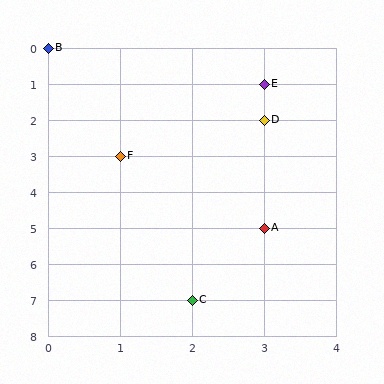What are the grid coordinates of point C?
Point C is at grid coordinates (2, 7).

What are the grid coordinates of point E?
Point E is at grid coordinates (3, 1).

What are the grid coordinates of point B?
Point B is at grid coordinates (0, 0).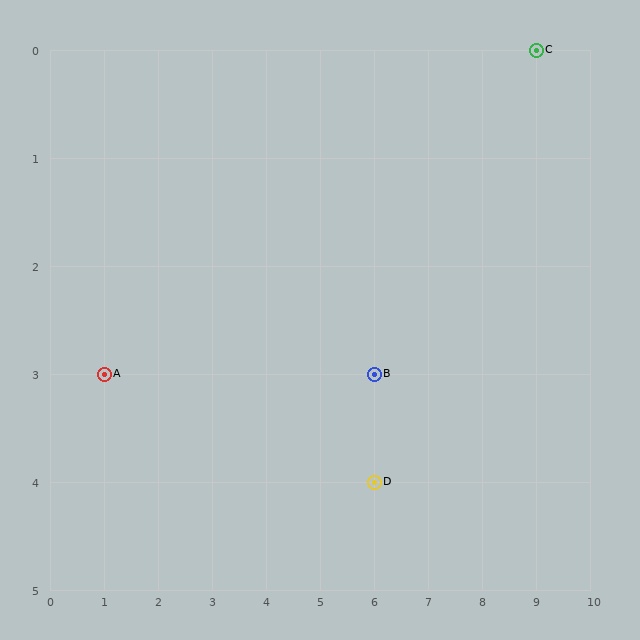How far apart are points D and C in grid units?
Points D and C are 3 columns and 4 rows apart (about 5.0 grid units diagonally).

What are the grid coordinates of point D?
Point D is at grid coordinates (6, 4).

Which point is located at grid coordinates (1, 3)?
Point A is at (1, 3).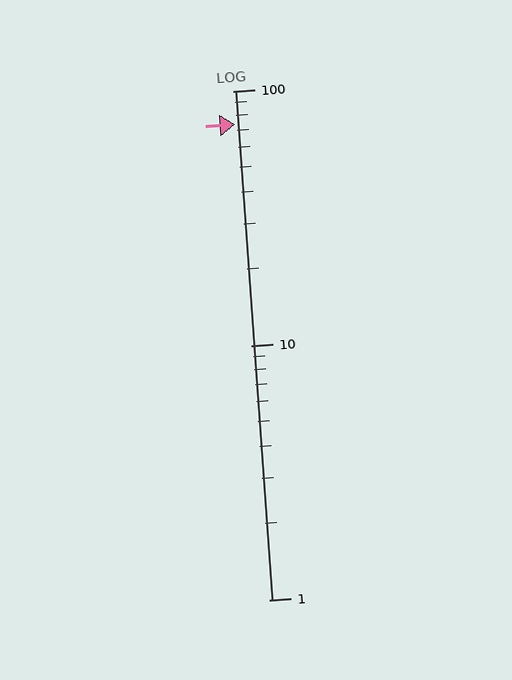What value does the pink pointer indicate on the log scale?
The pointer indicates approximately 74.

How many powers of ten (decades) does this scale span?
The scale spans 2 decades, from 1 to 100.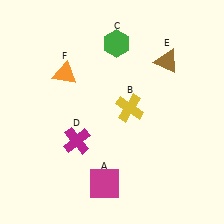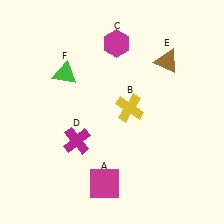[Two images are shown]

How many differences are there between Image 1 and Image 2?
There are 2 differences between the two images.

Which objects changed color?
C changed from green to magenta. F changed from orange to green.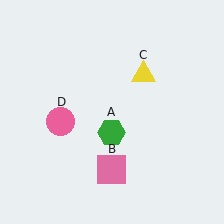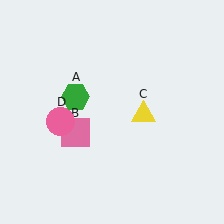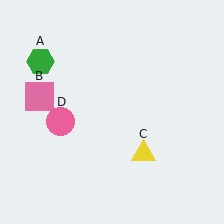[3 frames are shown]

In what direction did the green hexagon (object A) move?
The green hexagon (object A) moved up and to the left.